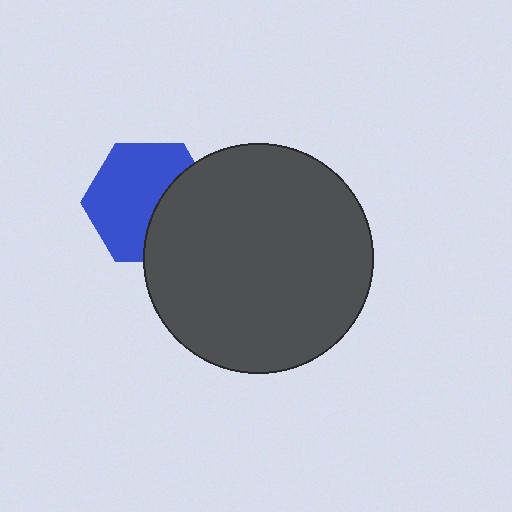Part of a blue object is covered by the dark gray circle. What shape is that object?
It is a hexagon.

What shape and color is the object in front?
The object in front is a dark gray circle.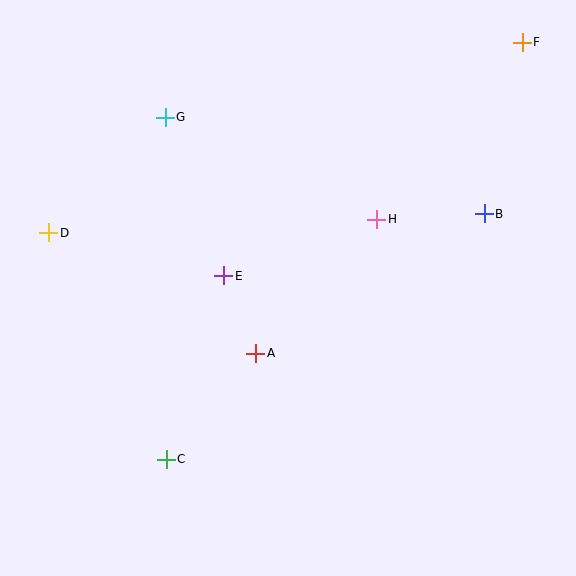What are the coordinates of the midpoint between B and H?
The midpoint between B and H is at (431, 216).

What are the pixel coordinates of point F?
Point F is at (522, 42).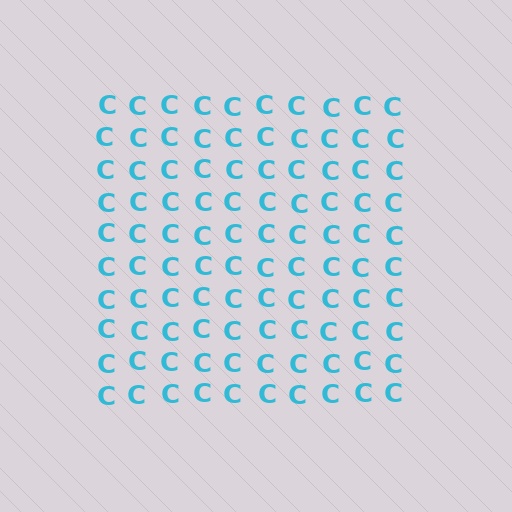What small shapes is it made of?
It is made of small letter C's.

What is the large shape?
The large shape is a square.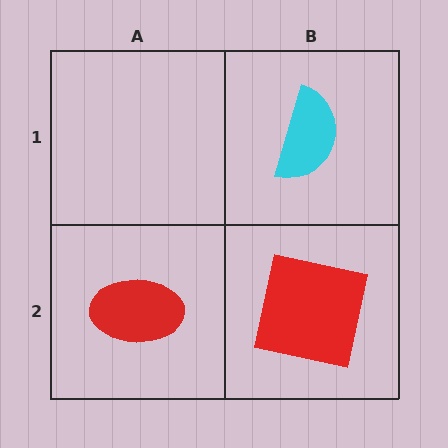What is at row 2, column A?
A red ellipse.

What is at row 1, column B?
A cyan semicircle.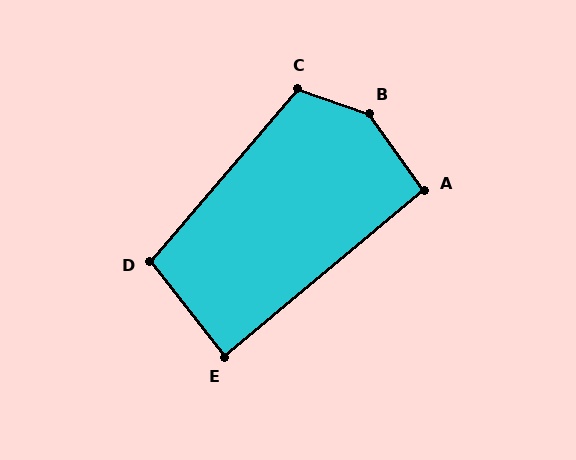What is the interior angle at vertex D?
Approximately 101 degrees (obtuse).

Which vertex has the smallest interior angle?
E, at approximately 88 degrees.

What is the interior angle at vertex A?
Approximately 94 degrees (approximately right).